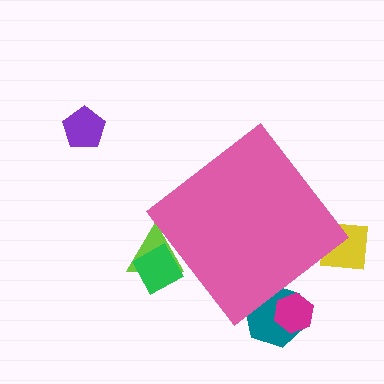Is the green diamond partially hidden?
Yes, the green diamond is partially hidden behind the pink diamond.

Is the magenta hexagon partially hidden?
Yes, the magenta hexagon is partially hidden behind the pink diamond.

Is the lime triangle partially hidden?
Yes, the lime triangle is partially hidden behind the pink diamond.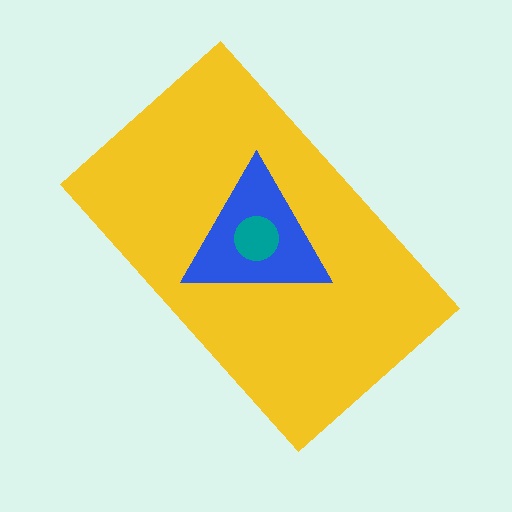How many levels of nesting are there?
3.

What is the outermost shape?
The yellow rectangle.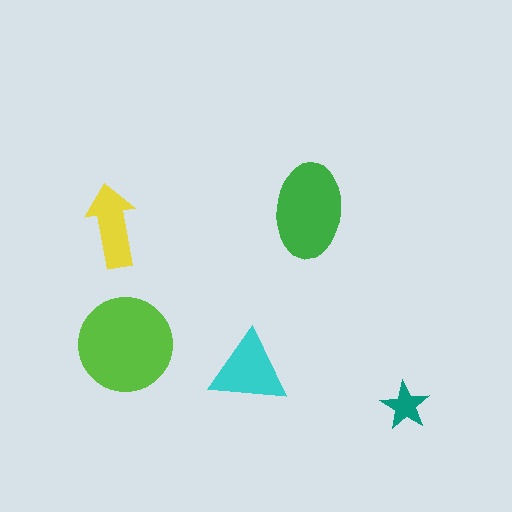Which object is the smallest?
The teal star.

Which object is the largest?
The lime circle.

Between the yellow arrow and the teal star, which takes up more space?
The yellow arrow.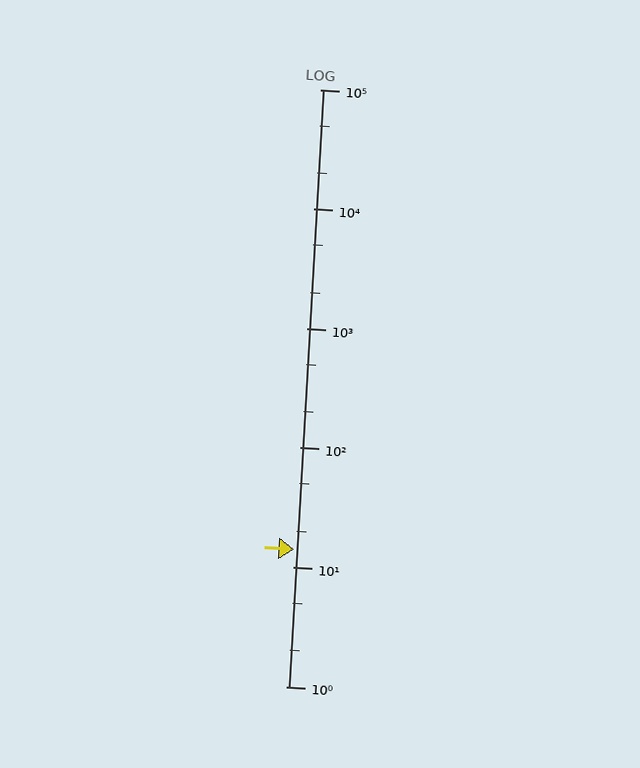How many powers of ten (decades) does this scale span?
The scale spans 5 decades, from 1 to 100000.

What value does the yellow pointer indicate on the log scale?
The pointer indicates approximately 14.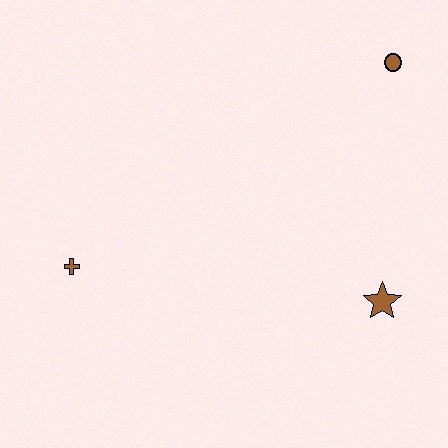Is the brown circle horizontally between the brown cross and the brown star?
No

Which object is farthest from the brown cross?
The brown circle is farthest from the brown cross.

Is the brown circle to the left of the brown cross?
No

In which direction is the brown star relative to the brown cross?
The brown star is to the right of the brown cross.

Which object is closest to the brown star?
The brown circle is closest to the brown star.